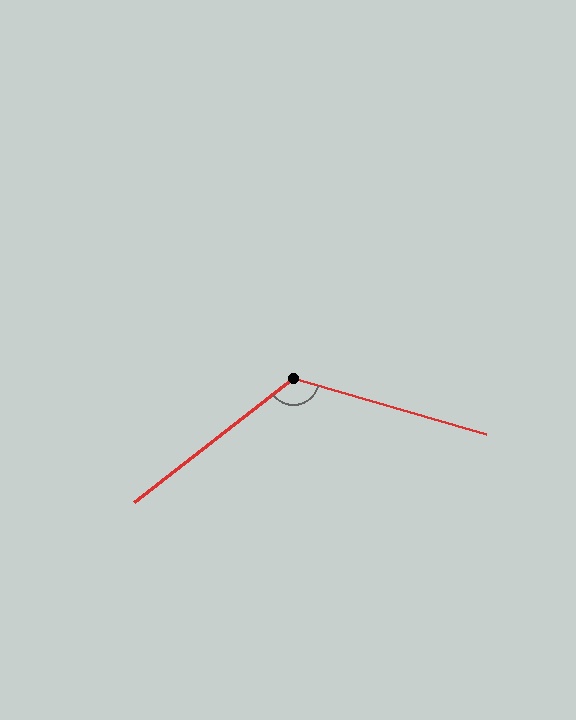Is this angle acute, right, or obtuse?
It is obtuse.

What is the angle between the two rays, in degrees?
Approximately 126 degrees.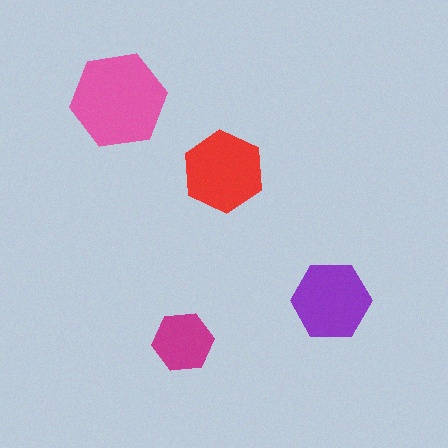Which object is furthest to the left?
The pink hexagon is leftmost.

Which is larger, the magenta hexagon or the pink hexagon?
The pink one.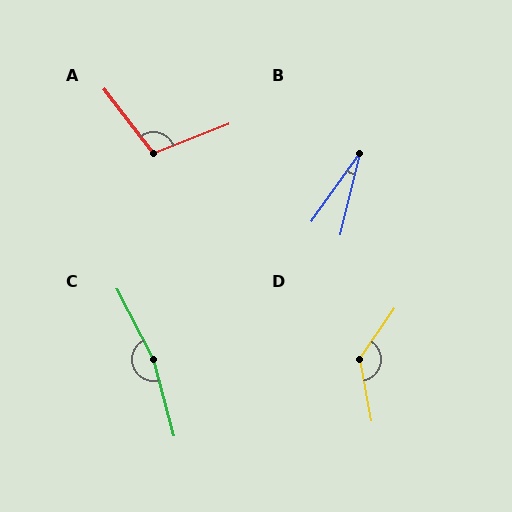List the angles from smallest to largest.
B (22°), A (106°), D (134°), C (168°).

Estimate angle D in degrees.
Approximately 134 degrees.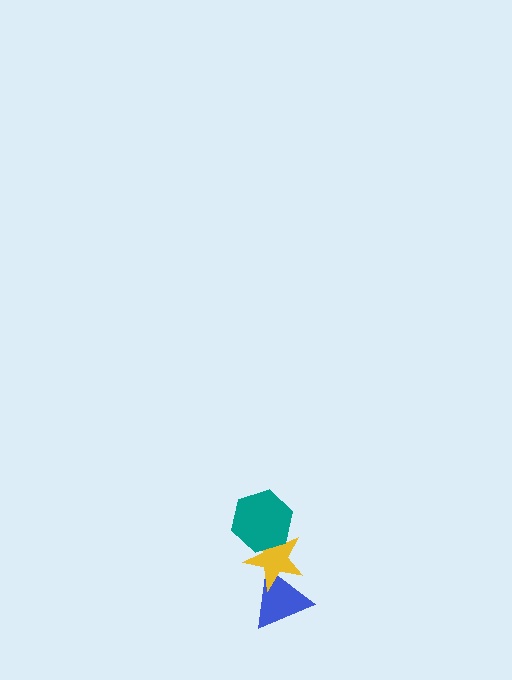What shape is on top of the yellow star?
The teal hexagon is on top of the yellow star.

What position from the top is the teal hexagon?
The teal hexagon is 1st from the top.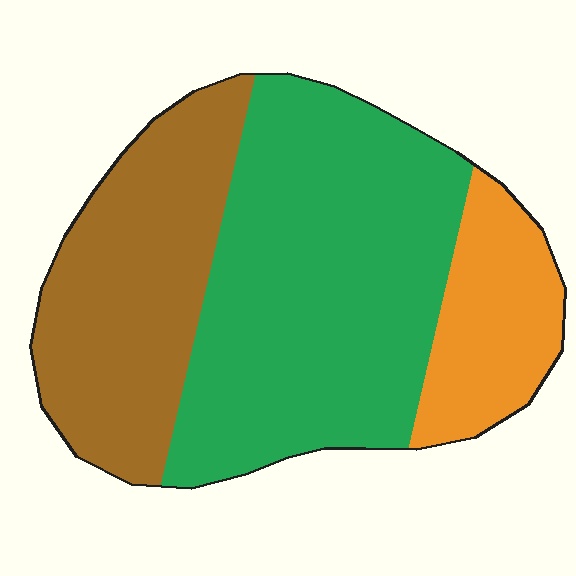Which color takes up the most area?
Green, at roughly 50%.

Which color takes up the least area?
Orange, at roughly 15%.